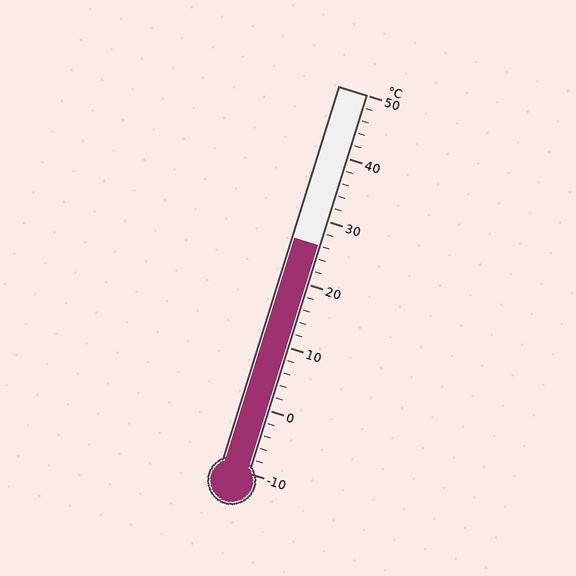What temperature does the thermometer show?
The thermometer shows approximately 26°C.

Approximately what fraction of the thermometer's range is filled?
The thermometer is filled to approximately 60% of its range.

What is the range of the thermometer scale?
The thermometer scale ranges from -10°C to 50°C.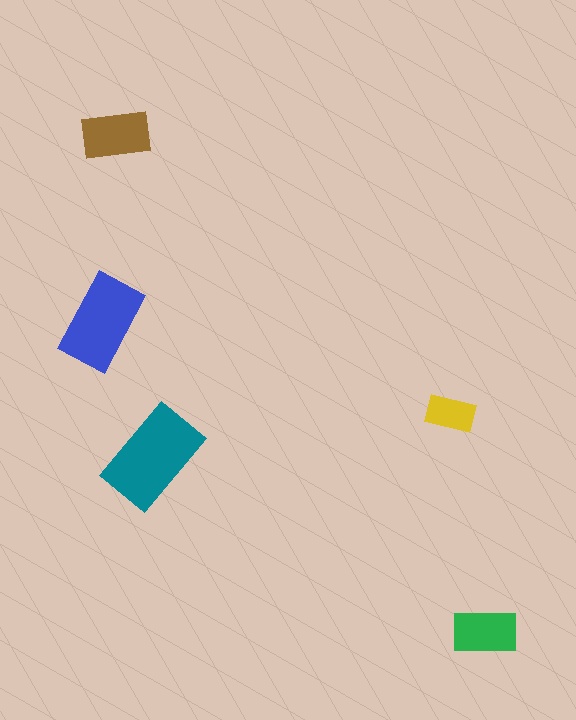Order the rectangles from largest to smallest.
the teal one, the blue one, the brown one, the green one, the yellow one.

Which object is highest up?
The brown rectangle is topmost.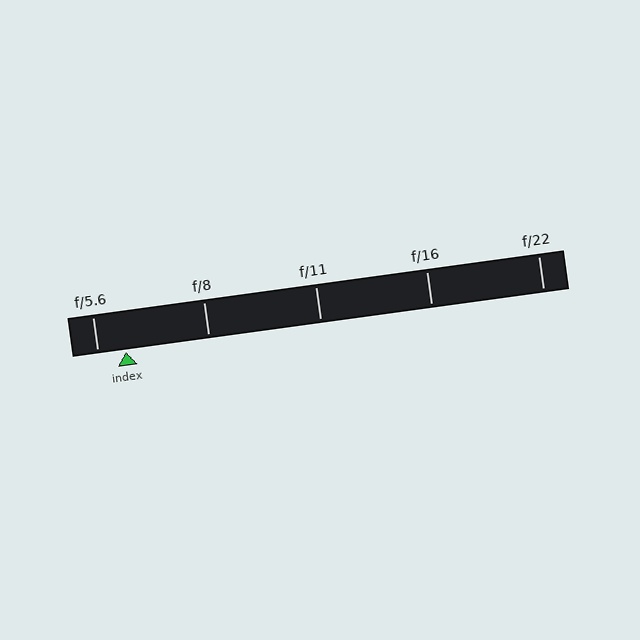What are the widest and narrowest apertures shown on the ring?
The widest aperture shown is f/5.6 and the narrowest is f/22.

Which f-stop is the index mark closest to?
The index mark is closest to f/5.6.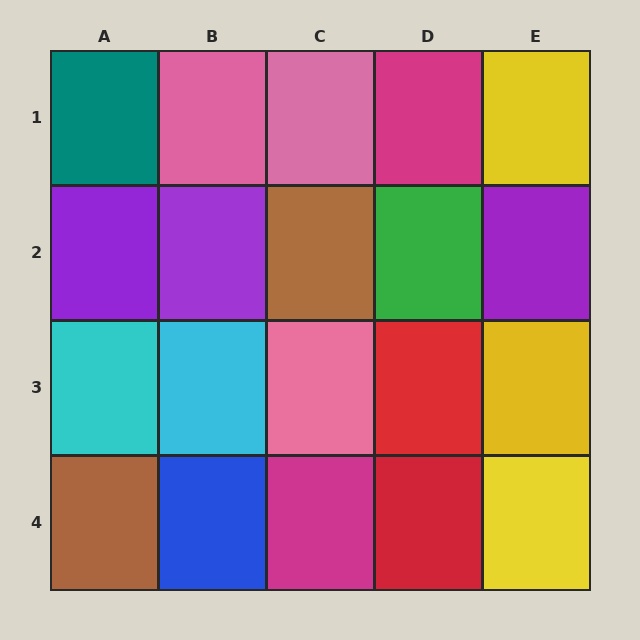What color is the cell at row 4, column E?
Yellow.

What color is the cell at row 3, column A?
Cyan.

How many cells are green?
1 cell is green.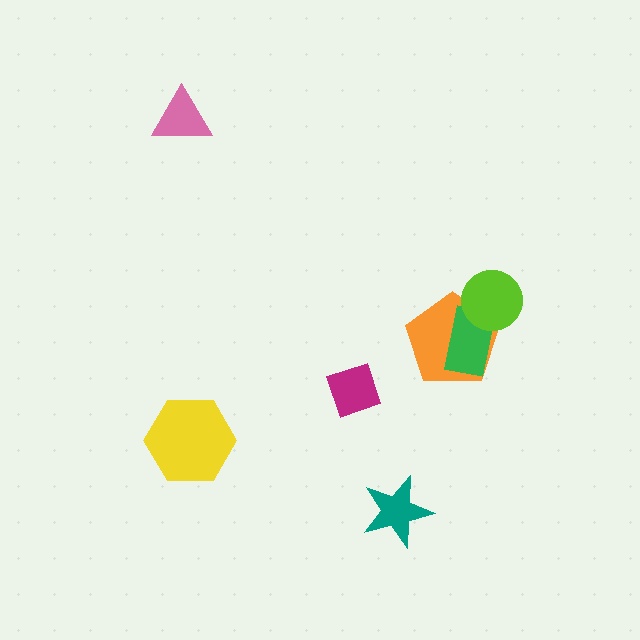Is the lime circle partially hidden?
No, no other shape covers it.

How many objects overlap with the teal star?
0 objects overlap with the teal star.